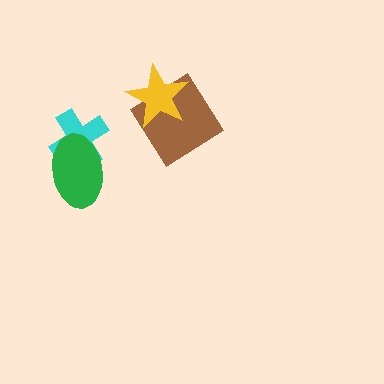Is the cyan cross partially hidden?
Yes, it is partially covered by another shape.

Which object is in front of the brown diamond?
The yellow star is in front of the brown diamond.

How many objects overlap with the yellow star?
1 object overlaps with the yellow star.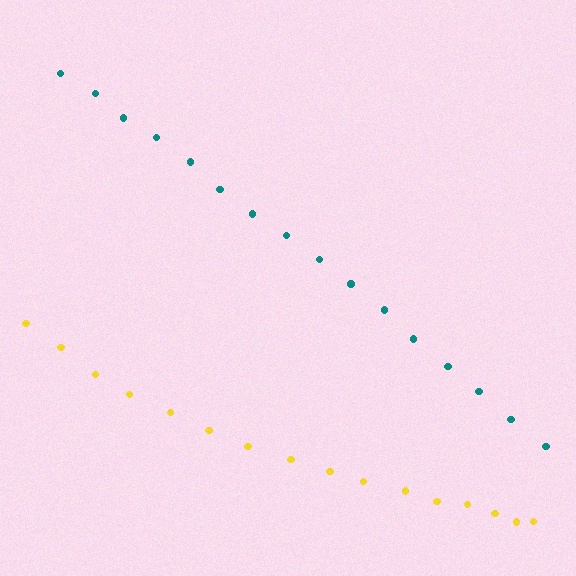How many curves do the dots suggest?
There are 2 distinct paths.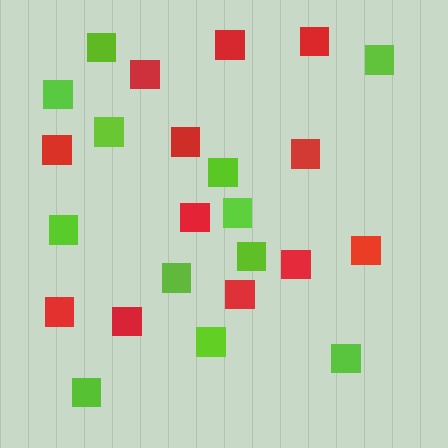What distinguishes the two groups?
There are 2 groups: one group of red squares (12) and one group of lime squares (12).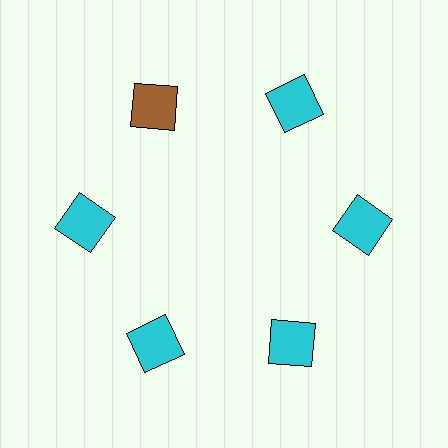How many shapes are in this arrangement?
There are 6 shapes arranged in a ring pattern.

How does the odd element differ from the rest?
It has a different color: brown instead of cyan.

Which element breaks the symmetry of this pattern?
The brown square at roughly the 11 o'clock position breaks the symmetry. All other shapes are cyan squares.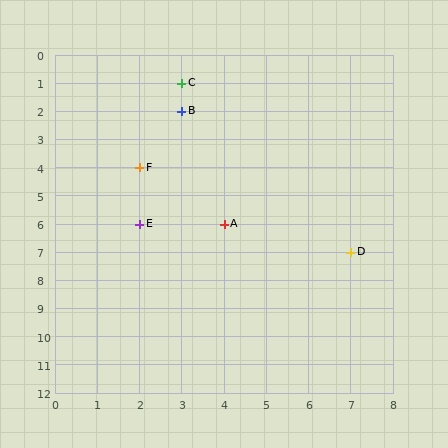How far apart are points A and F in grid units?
Points A and F are 2 columns and 2 rows apart (about 2.8 grid units diagonally).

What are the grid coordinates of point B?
Point B is at grid coordinates (3, 2).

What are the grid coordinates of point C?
Point C is at grid coordinates (3, 1).